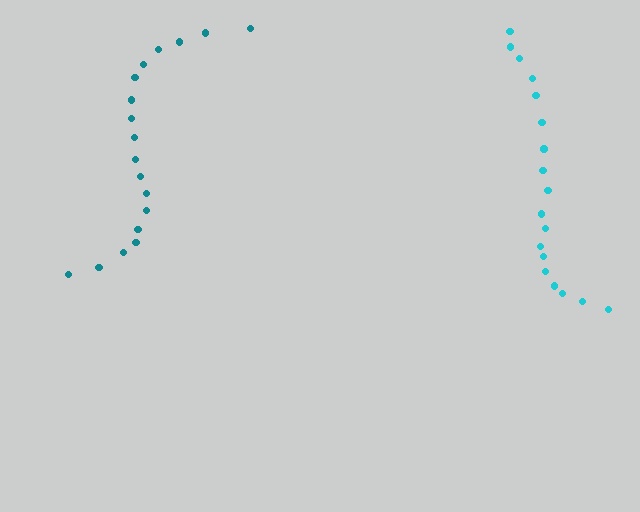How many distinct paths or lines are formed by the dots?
There are 2 distinct paths.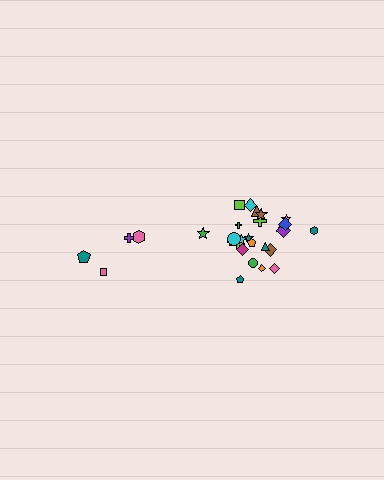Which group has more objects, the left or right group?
The right group.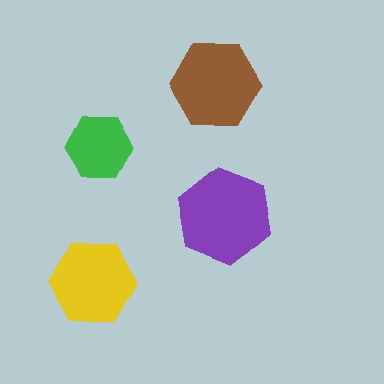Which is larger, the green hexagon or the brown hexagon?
The brown one.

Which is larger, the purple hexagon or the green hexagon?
The purple one.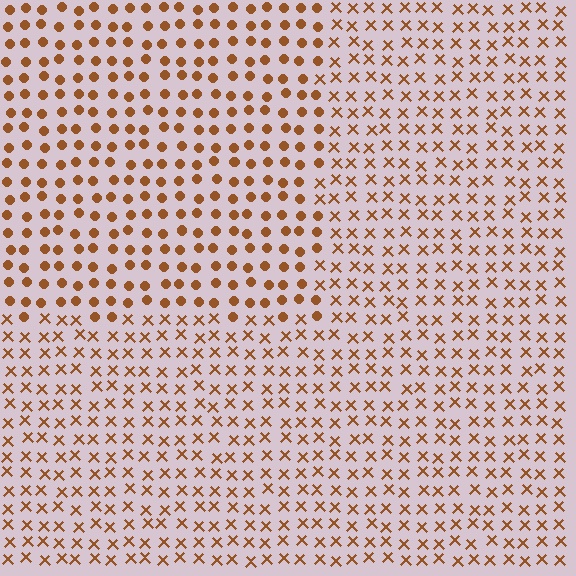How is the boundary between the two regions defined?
The boundary is defined by a change in element shape: circles inside vs. X marks outside. All elements share the same color and spacing.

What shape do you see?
I see a rectangle.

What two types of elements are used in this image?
The image uses circles inside the rectangle region and X marks outside it.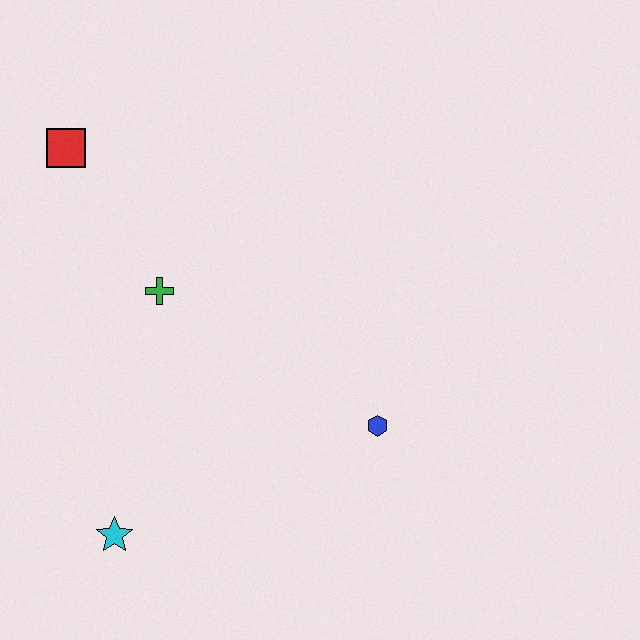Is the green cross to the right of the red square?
Yes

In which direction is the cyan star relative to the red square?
The cyan star is below the red square.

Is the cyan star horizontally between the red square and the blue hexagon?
Yes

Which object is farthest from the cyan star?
The red square is farthest from the cyan star.